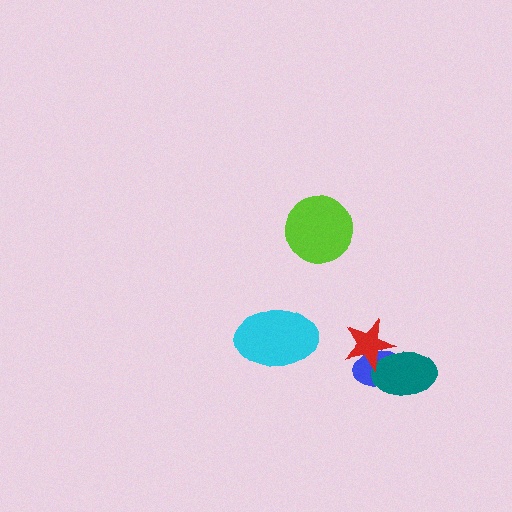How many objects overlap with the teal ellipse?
2 objects overlap with the teal ellipse.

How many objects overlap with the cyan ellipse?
0 objects overlap with the cyan ellipse.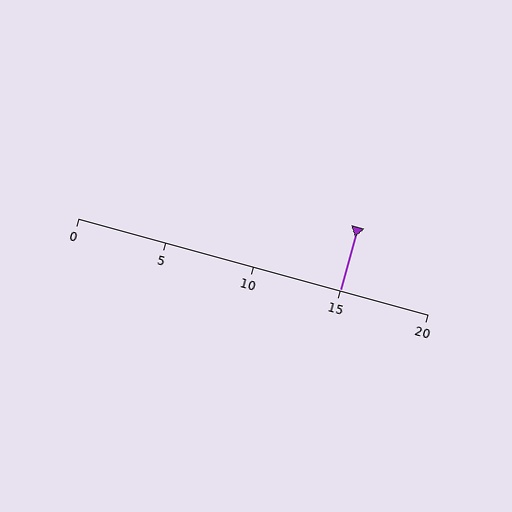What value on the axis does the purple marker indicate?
The marker indicates approximately 15.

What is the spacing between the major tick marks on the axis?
The major ticks are spaced 5 apart.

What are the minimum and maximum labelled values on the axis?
The axis runs from 0 to 20.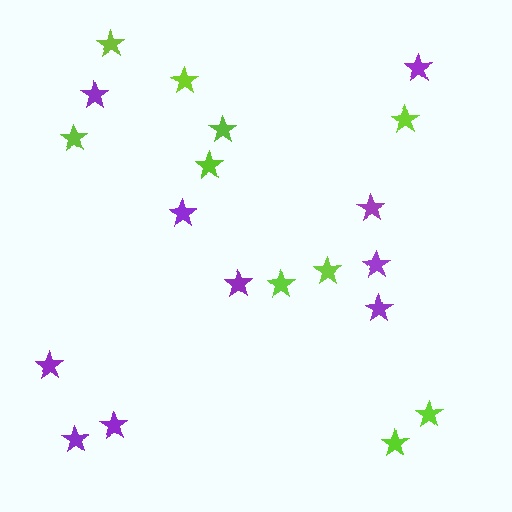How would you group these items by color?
There are 2 groups: one group of lime stars (10) and one group of purple stars (10).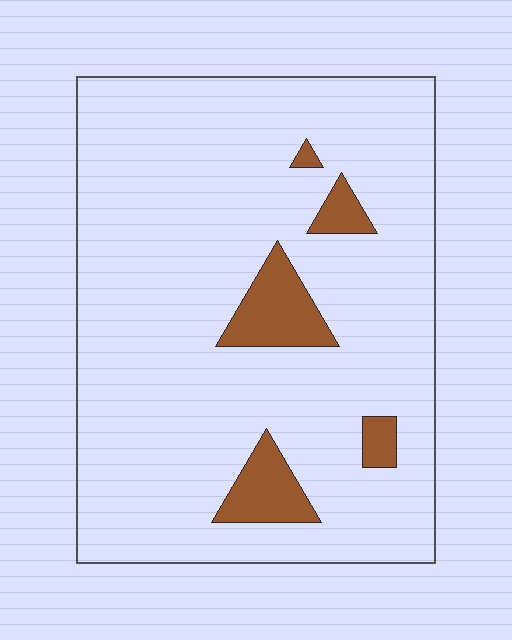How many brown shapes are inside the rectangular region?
5.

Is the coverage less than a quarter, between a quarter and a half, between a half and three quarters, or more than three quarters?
Less than a quarter.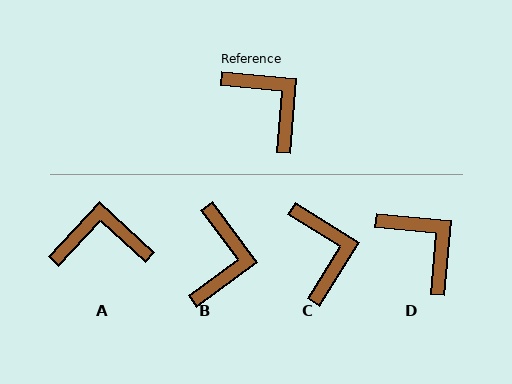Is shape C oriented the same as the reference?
No, it is off by about 27 degrees.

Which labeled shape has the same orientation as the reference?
D.